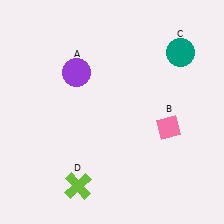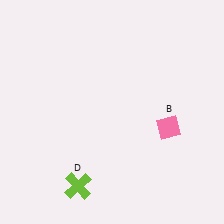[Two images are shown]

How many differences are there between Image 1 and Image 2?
There are 2 differences between the two images.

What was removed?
The purple circle (A), the teal circle (C) were removed in Image 2.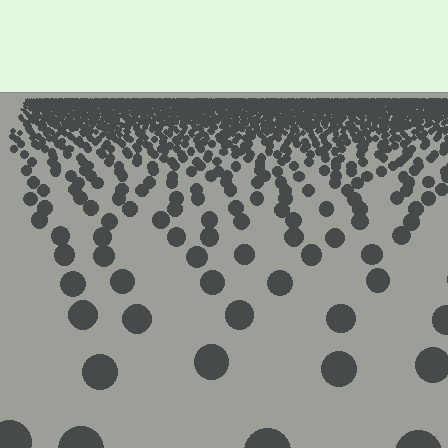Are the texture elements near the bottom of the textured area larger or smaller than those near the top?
Larger. Near the bottom, elements are closer to the viewer and appear at a bigger on-screen size.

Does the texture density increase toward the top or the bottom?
Density increases toward the top.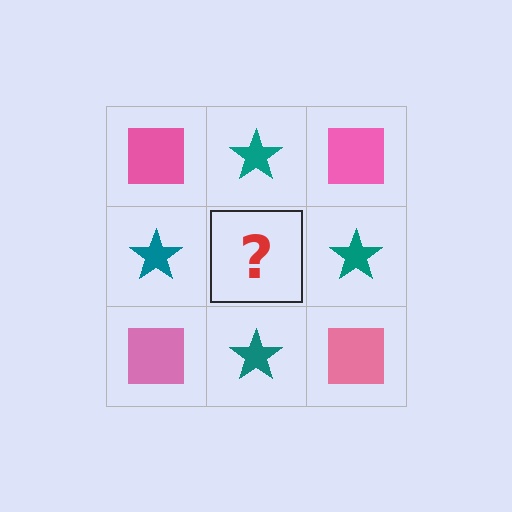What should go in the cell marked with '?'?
The missing cell should contain a pink square.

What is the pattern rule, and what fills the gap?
The rule is that it alternates pink square and teal star in a checkerboard pattern. The gap should be filled with a pink square.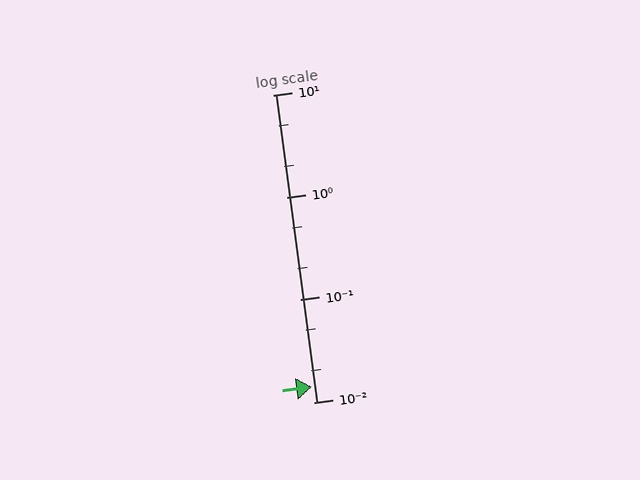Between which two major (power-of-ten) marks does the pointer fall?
The pointer is between 0.01 and 0.1.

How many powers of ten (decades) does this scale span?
The scale spans 3 decades, from 0.01 to 10.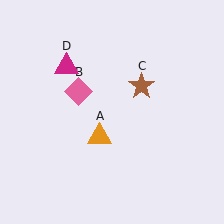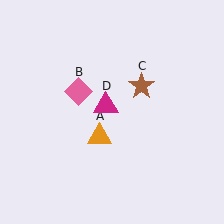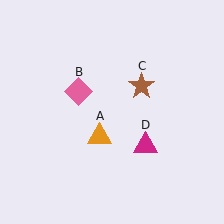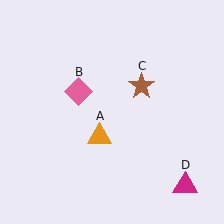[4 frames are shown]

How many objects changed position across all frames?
1 object changed position: magenta triangle (object D).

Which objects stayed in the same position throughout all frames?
Orange triangle (object A) and pink diamond (object B) and brown star (object C) remained stationary.